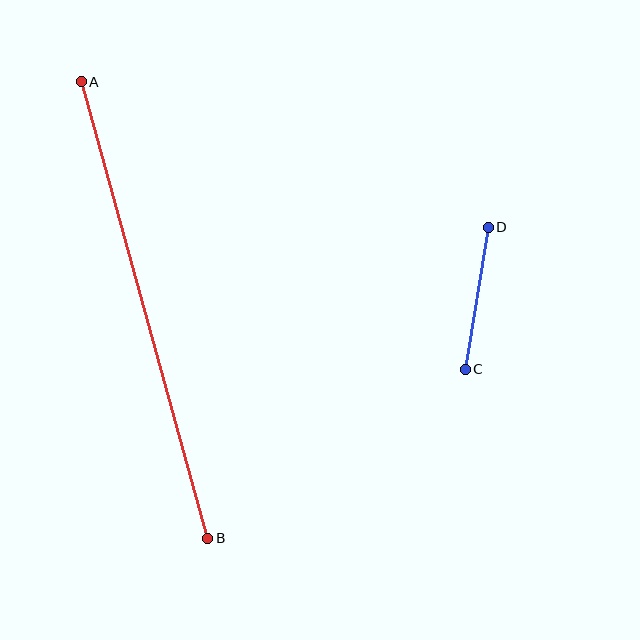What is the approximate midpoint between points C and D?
The midpoint is at approximately (477, 298) pixels.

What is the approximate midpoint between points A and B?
The midpoint is at approximately (145, 310) pixels.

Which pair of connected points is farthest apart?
Points A and B are farthest apart.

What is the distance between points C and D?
The distance is approximately 144 pixels.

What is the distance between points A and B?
The distance is approximately 474 pixels.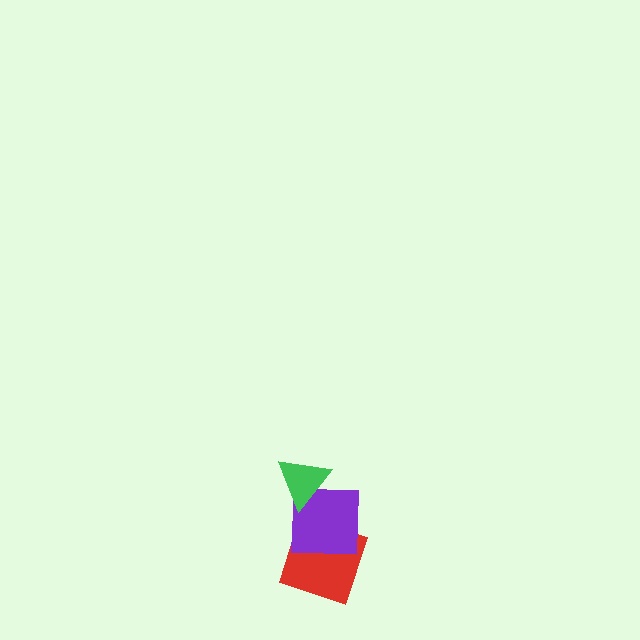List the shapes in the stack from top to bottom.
From top to bottom: the green triangle, the purple square, the red square.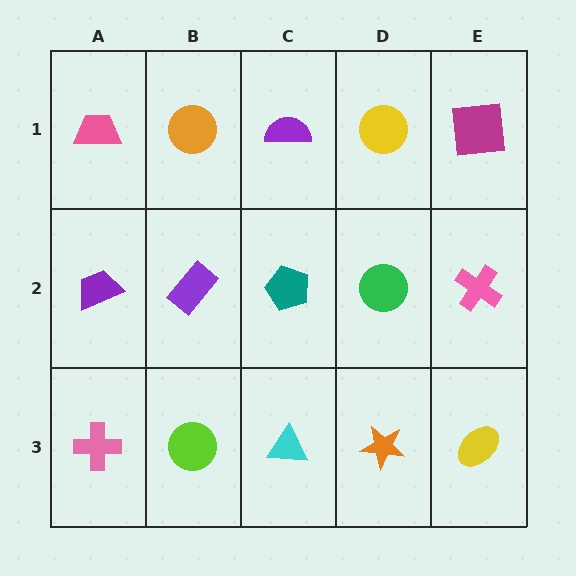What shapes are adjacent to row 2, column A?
A pink trapezoid (row 1, column A), a pink cross (row 3, column A), a purple rectangle (row 2, column B).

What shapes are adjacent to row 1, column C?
A teal pentagon (row 2, column C), an orange circle (row 1, column B), a yellow circle (row 1, column D).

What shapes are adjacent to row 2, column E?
A magenta square (row 1, column E), a yellow ellipse (row 3, column E), a green circle (row 2, column D).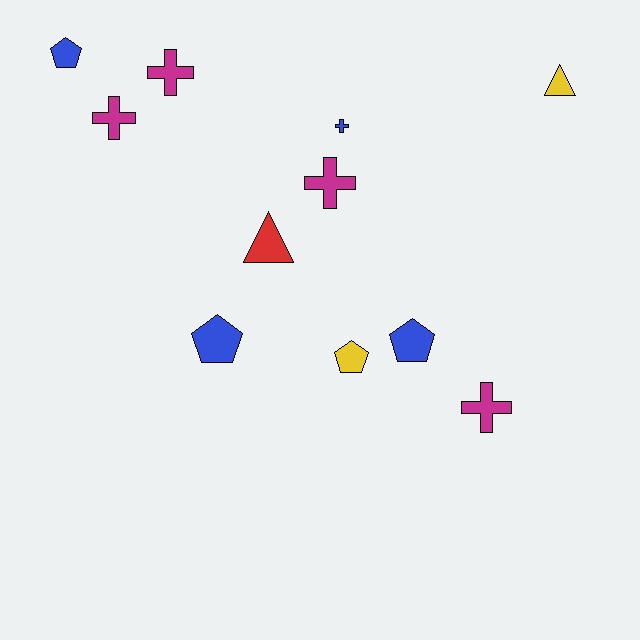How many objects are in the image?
There are 11 objects.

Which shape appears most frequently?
Cross, with 5 objects.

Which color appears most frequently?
Magenta, with 4 objects.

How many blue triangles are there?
There are no blue triangles.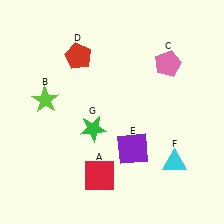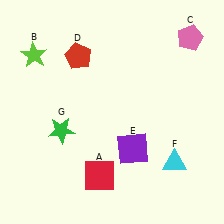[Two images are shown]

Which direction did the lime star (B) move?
The lime star (B) moved up.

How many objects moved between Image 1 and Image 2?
3 objects moved between the two images.